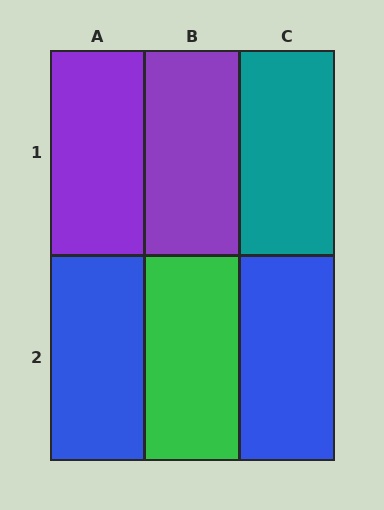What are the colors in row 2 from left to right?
Blue, green, blue.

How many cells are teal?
1 cell is teal.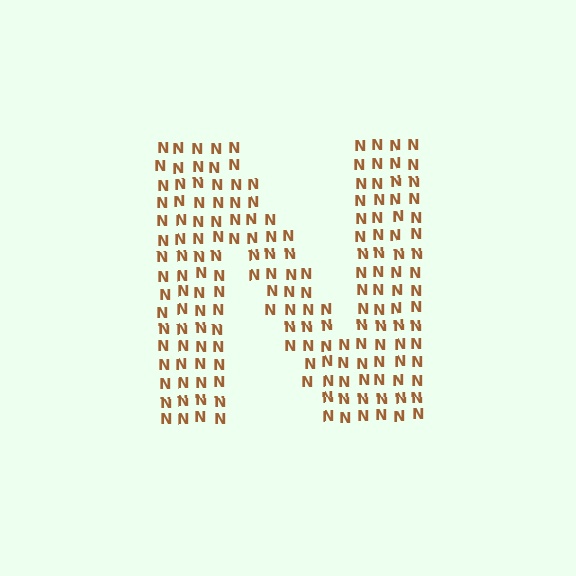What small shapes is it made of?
It is made of small letter N's.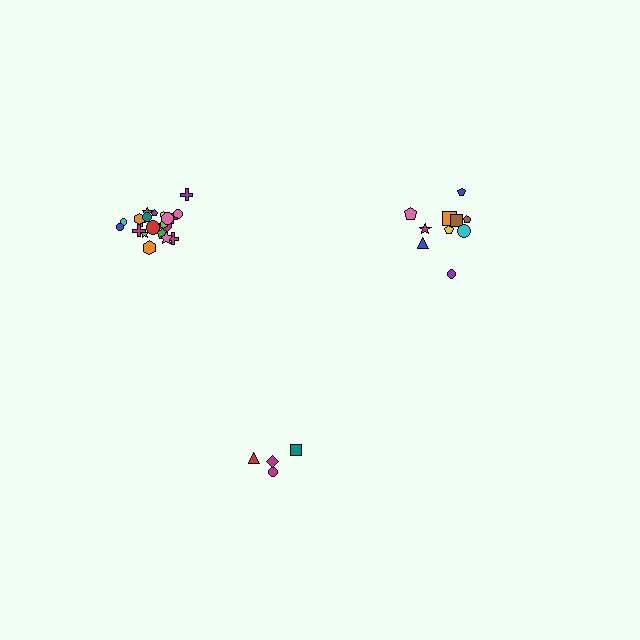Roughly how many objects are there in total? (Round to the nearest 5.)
Roughly 35 objects in total.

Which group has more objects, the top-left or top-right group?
The top-left group.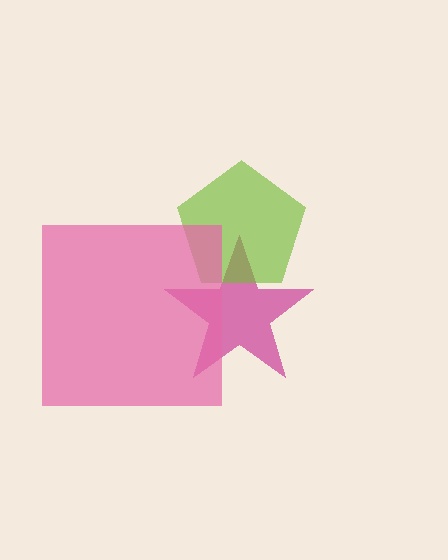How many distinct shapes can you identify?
There are 3 distinct shapes: a magenta star, a lime pentagon, a pink square.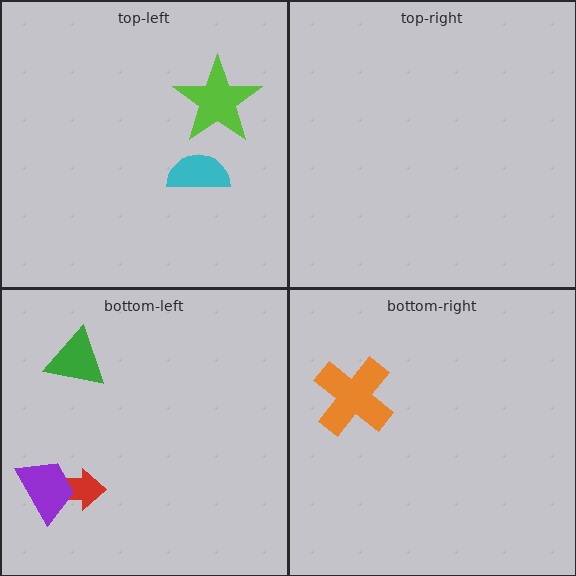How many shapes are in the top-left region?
2.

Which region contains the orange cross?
The bottom-right region.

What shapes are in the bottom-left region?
The red arrow, the green triangle, the purple trapezoid.